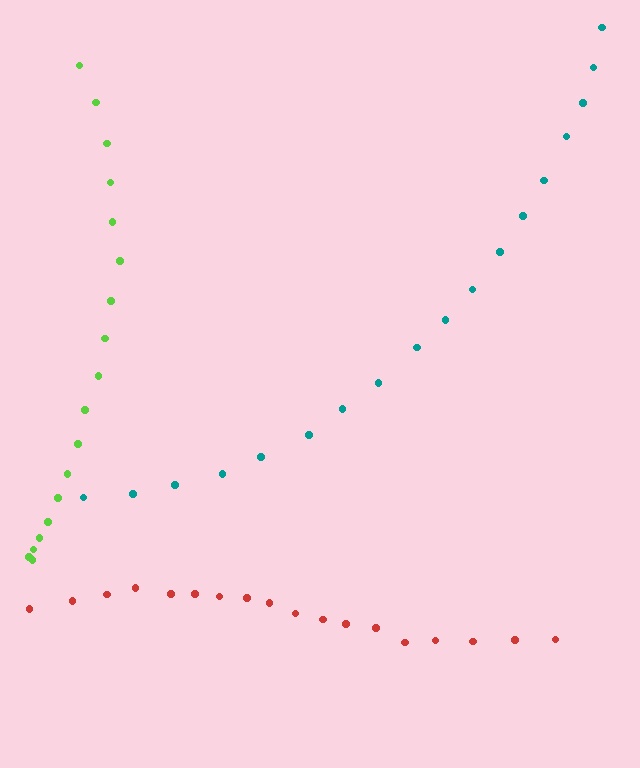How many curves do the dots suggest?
There are 3 distinct paths.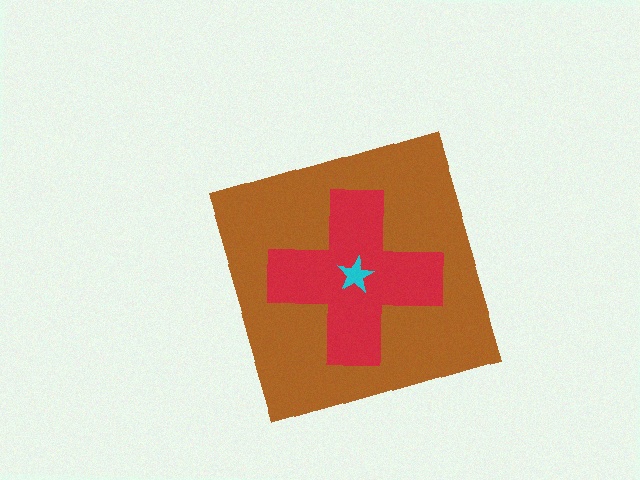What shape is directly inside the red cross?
The cyan star.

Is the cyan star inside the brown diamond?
Yes.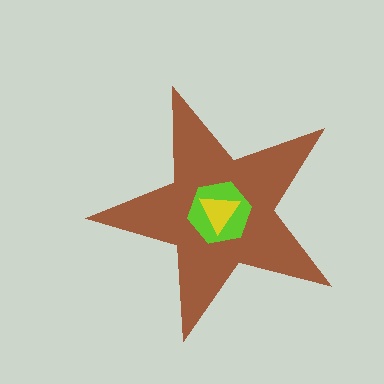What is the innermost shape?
The yellow triangle.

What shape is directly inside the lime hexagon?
The yellow triangle.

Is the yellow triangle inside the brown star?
Yes.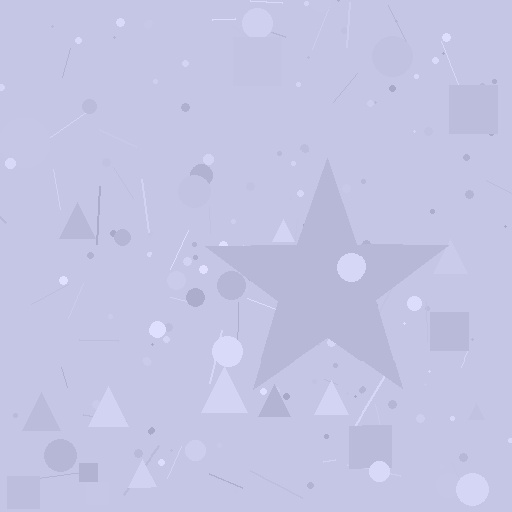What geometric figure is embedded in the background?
A star is embedded in the background.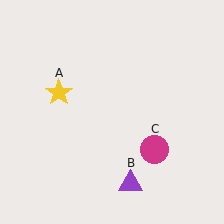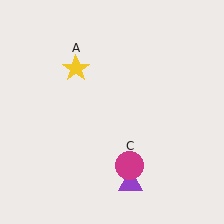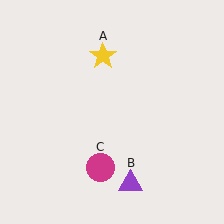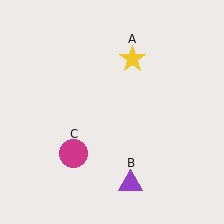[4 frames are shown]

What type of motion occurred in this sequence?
The yellow star (object A), magenta circle (object C) rotated clockwise around the center of the scene.